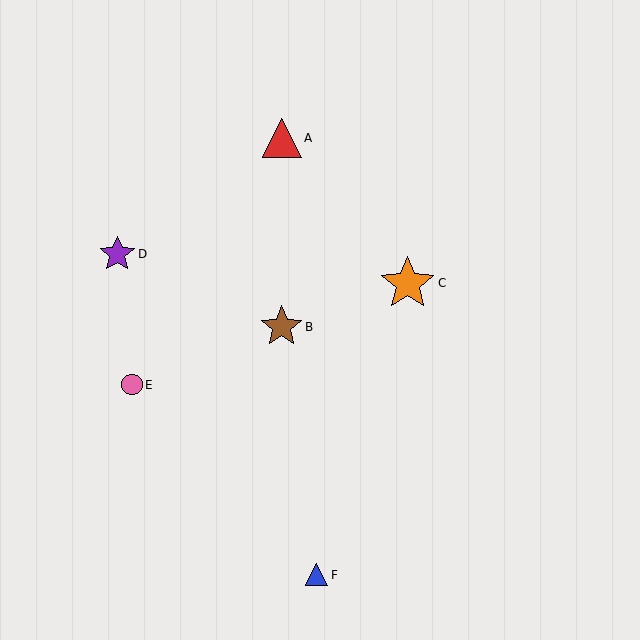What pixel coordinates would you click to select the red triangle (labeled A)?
Click at (282, 138) to select the red triangle A.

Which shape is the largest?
The orange star (labeled C) is the largest.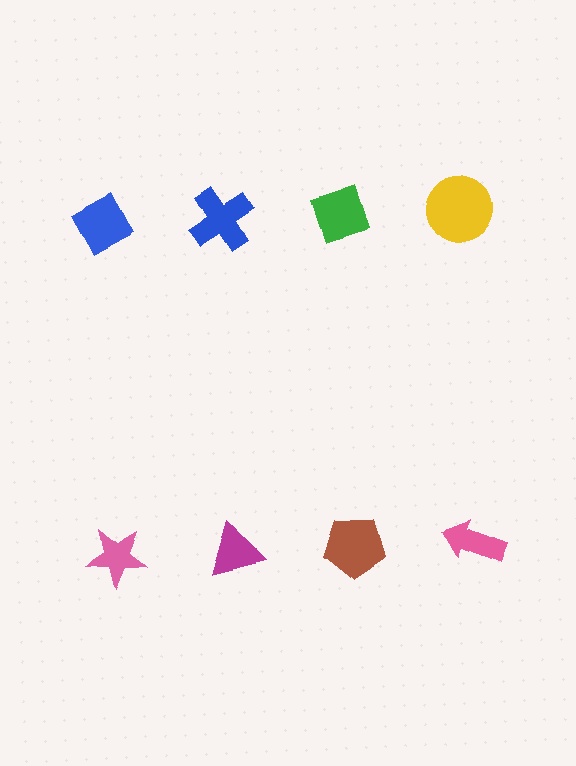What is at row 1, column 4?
A yellow circle.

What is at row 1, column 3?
A green diamond.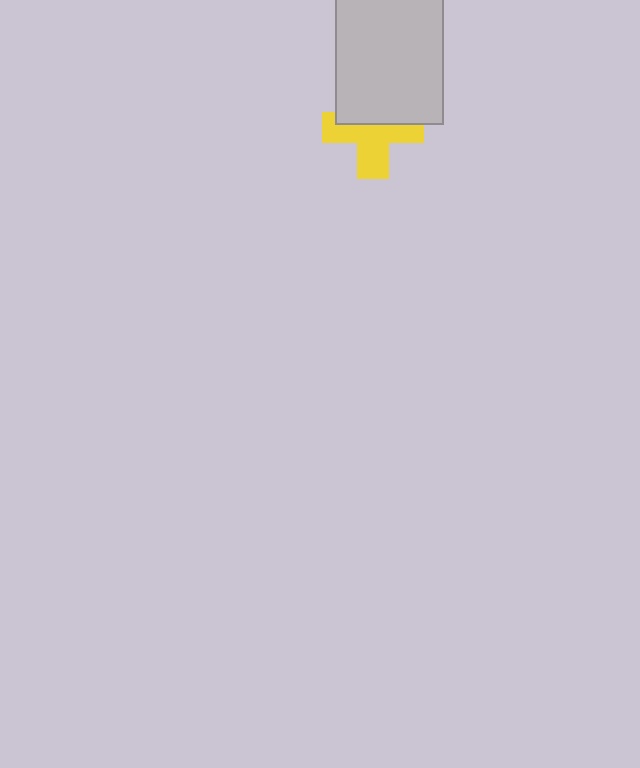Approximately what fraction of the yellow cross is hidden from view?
Roughly 43% of the yellow cross is hidden behind the light gray rectangle.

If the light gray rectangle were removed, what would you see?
You would see the complete yellow cross.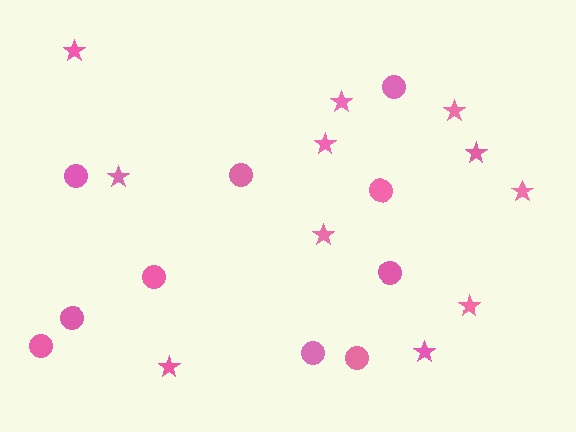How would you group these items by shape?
There are 2 groups: one group of circles (10) and one group of stars (11).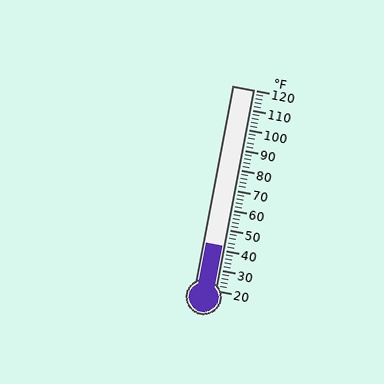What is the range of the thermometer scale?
The thermometer scale ranges from 20°F to 120°F.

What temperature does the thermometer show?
The thermometer shows approximately 42°F.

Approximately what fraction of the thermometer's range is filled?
The thermometer is filled to approximately 20% of its range.